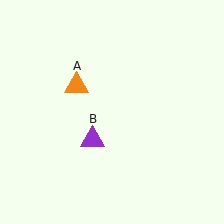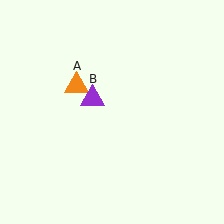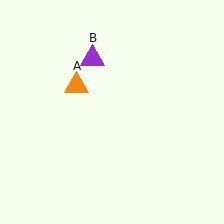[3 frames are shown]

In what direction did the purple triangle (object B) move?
The purple triangle (object B) moved up.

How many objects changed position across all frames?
1 object changed position: purple triangle (object B).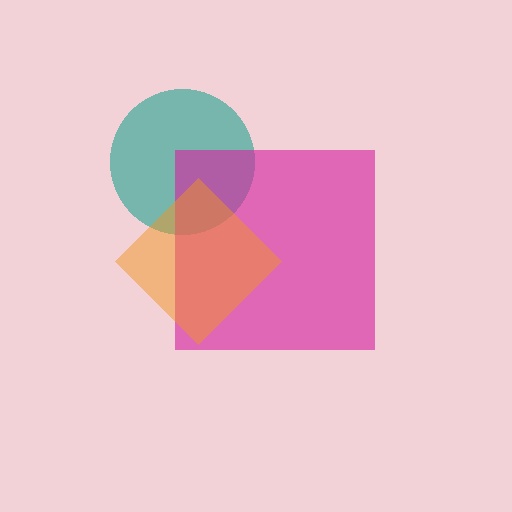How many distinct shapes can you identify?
There are 3 distinct shapes: a teal circle, a magenta square, an orange diamond.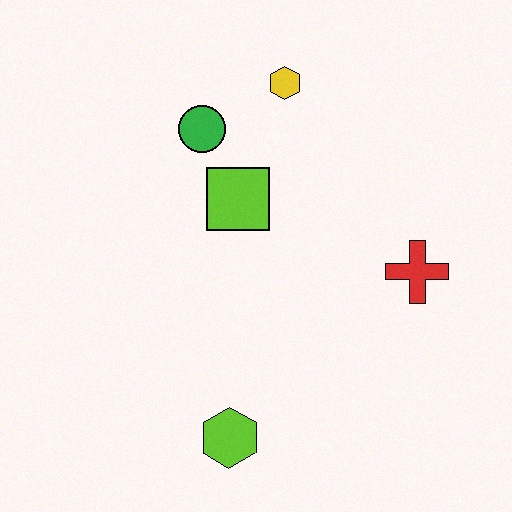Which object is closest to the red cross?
The lime square is closest to the red cross.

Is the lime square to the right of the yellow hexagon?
No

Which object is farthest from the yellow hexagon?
The lime hexagon is farthest from the yellow hexagon.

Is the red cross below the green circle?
Yes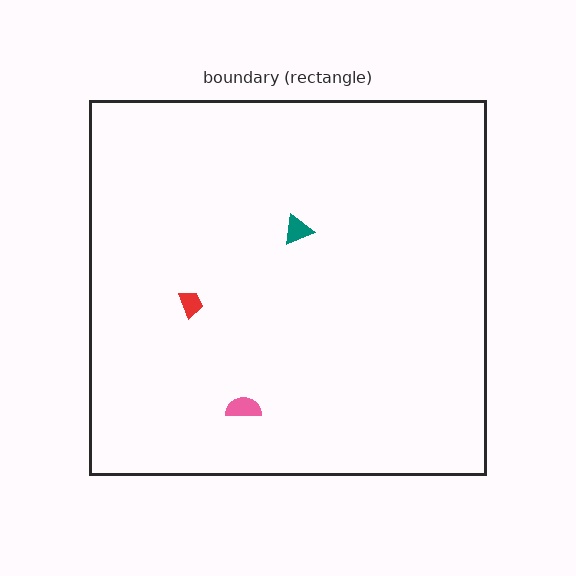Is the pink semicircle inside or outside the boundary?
Inside.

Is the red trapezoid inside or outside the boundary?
Inside.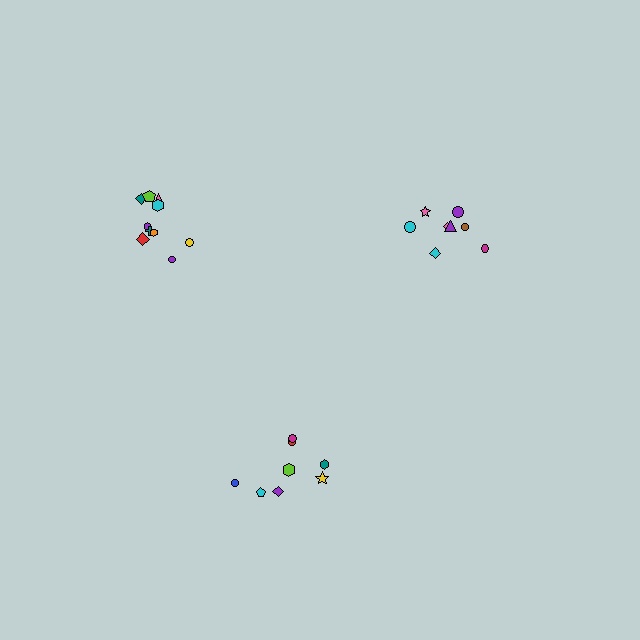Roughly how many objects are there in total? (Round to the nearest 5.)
Roughly 25 objects in total.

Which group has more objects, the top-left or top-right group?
The top-left group.